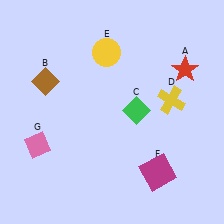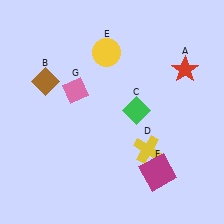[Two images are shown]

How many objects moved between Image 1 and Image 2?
2 objects moved between the two images.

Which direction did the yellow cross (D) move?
The yellow cross (D) moved down.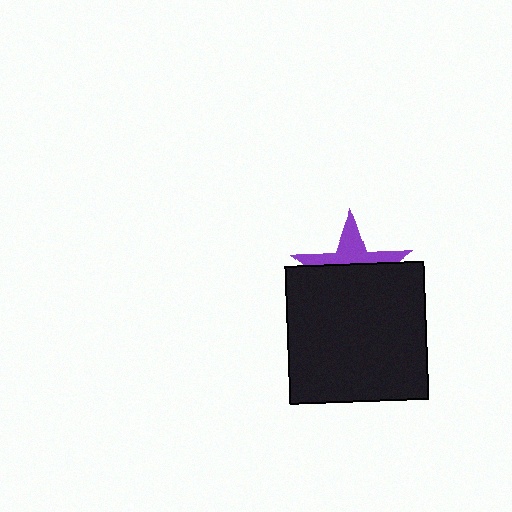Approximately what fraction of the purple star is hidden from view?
Roughly 60% of the purple star is hidden behind the black square.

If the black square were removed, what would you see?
You would see the complete purple star.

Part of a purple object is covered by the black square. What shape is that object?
It is a star.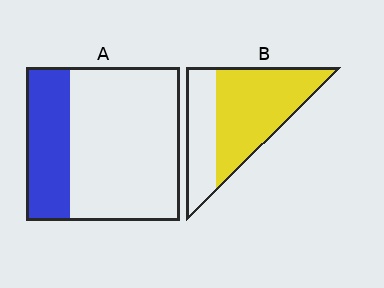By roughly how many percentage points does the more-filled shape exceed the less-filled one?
By roughly 35 percentage points (B over A).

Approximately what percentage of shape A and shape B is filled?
A is approximately 30% and B is approximately 65%.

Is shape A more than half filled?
No.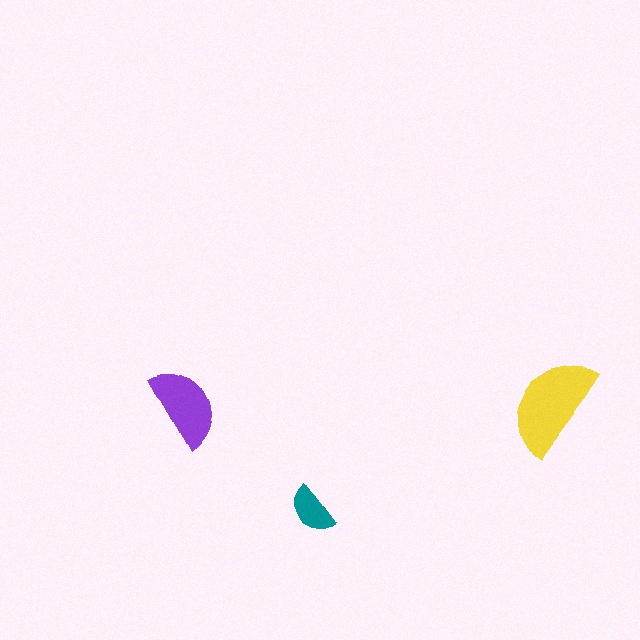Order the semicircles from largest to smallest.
the yellow one, the purple one, the teal one.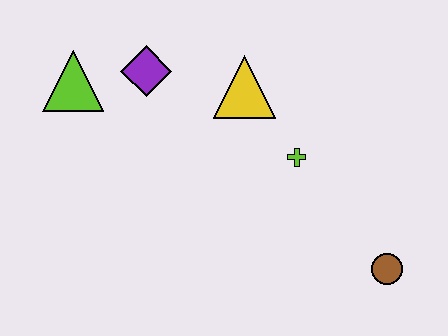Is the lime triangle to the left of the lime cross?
Yes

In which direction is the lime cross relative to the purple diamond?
The lime cross is to the right of the purple diamond.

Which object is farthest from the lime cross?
The lime triangle is farthest from the lime cross.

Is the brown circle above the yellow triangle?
No